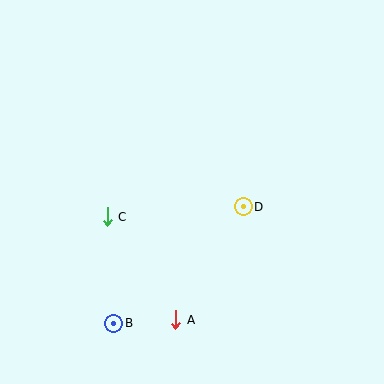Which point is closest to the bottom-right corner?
Point A is closest to the bottom-right corner.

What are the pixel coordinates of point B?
Point B is at (114, 323).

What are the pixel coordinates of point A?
Point A is at (176, 320).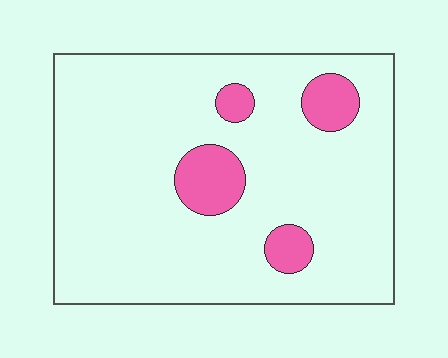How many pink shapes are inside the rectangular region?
4.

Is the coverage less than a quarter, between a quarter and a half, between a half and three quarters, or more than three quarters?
Less than a quarter.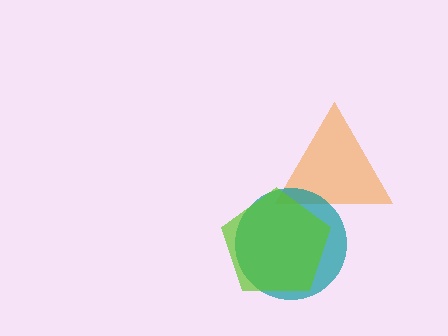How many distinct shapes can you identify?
There are 3 distinct shapes: an orange triangle, a teal circle, a lime pentagon.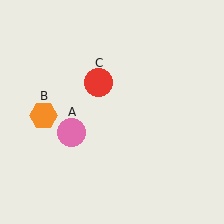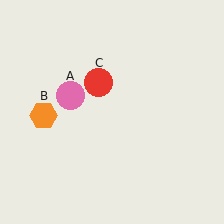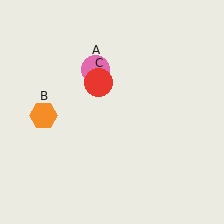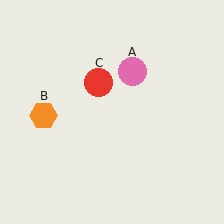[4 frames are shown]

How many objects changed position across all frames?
1 object changed position: pink circle (object A).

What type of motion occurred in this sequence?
The pink circle (object A) rotated clockwise around the center of the scene.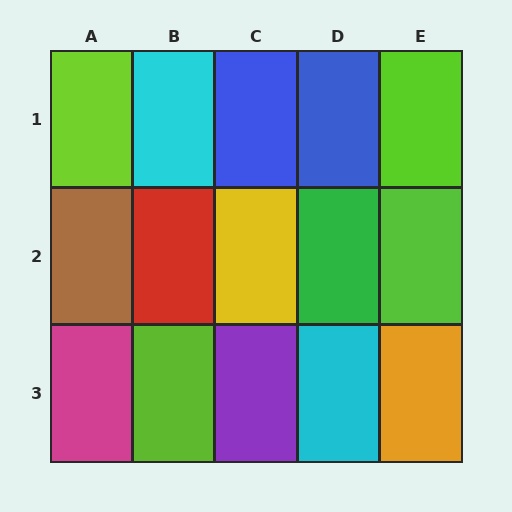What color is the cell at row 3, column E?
Orange.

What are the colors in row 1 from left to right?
Lime, cyan, blue, blue, lime.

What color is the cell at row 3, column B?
Lime.